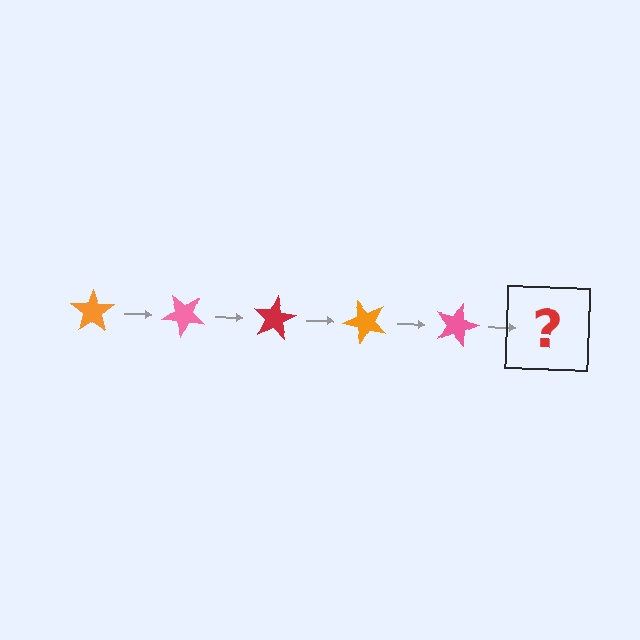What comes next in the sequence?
The next element should be a red star, rotated 200 degrees from the start.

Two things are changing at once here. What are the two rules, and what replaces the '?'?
The two rules are that it rotates 40 degrees each step and the color cycles through orange, pink, and red. The '?' should be a red star, rotated 200 degrees from the start.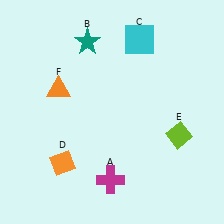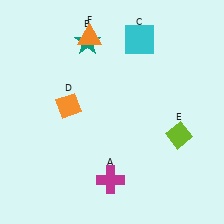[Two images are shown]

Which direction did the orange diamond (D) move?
The orange diamond (D) moved up.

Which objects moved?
The objects that moved are: the orange diamond (D), the orange triangle (F).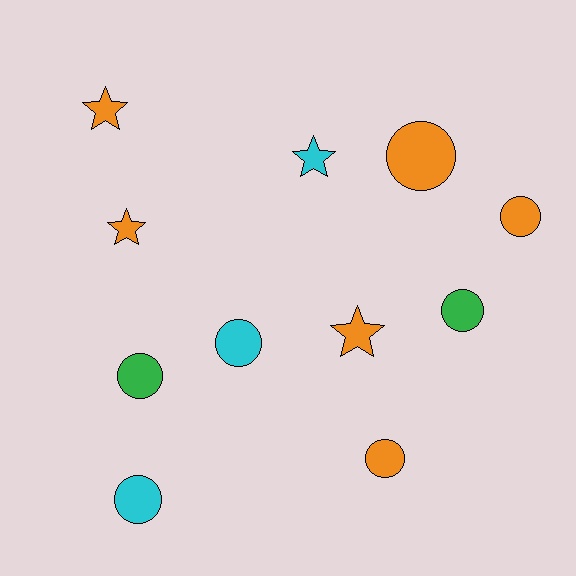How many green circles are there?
There are 2 green circles.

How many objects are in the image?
There are 11 objects.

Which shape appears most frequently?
Circle, with 7 objects.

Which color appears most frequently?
Orange, with 6 objects.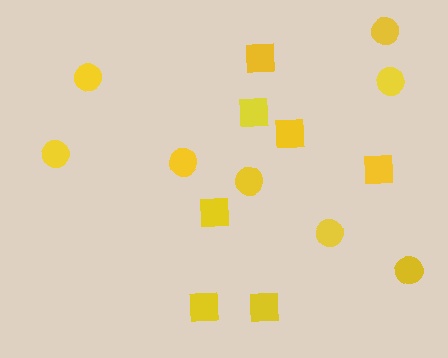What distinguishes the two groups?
There are 2 groups: one group of squares (7) and one group of circles (8).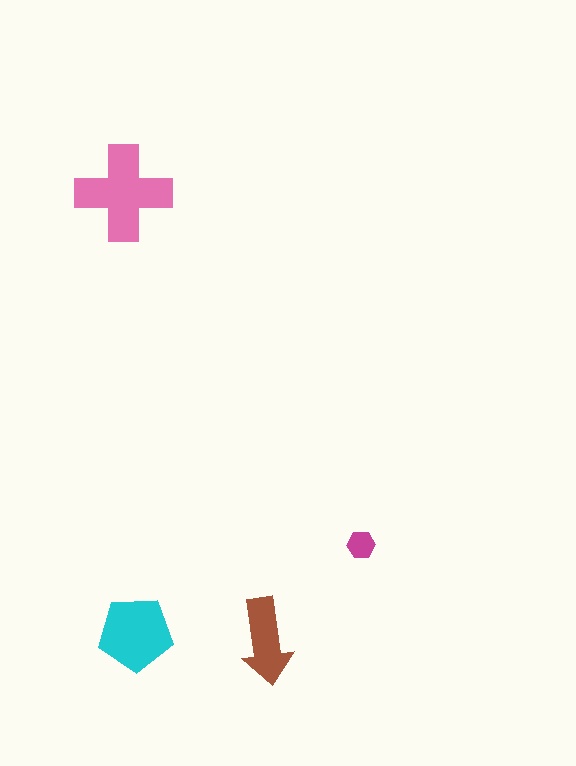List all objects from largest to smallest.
The pink cross, the cyan pentagon, the brown arrow, the magenta hexagon.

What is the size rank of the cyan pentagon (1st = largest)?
2nd.